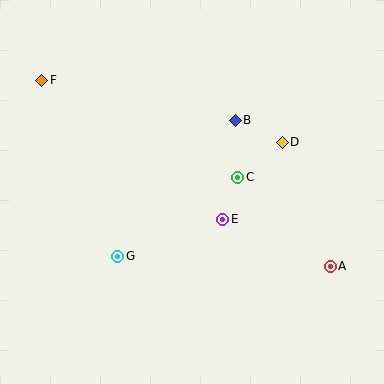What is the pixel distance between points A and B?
The distance between A and B is 174 pixels.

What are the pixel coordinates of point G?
Point G is at (118, 256).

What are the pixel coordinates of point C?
Point C is at (238, 177).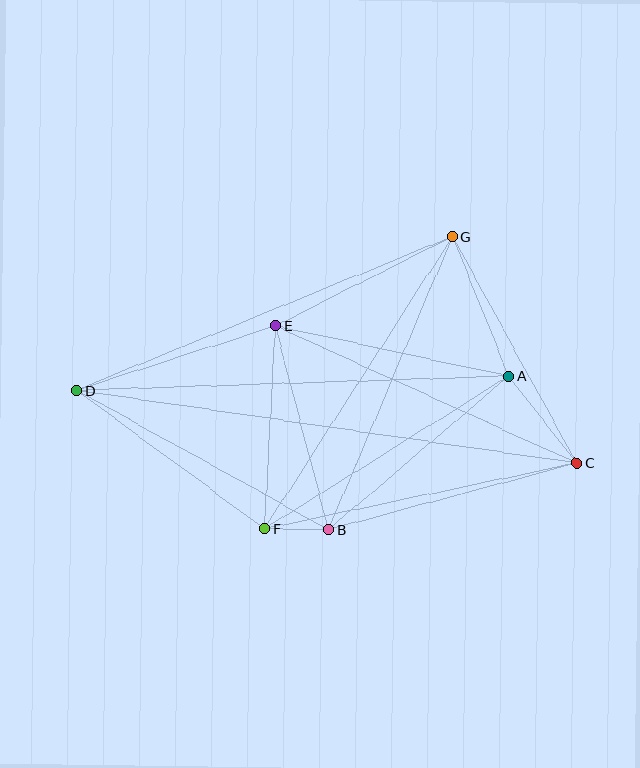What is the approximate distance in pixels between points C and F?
The distance between C and F is approximately 319 pixels.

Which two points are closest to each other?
Points B and F are closest to each other.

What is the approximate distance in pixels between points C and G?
The distance between C and G is approximately 258 pixels.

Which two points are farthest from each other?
Points C and D are farthest from each other.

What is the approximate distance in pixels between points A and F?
The distance between A and F is approximately 288 pixels.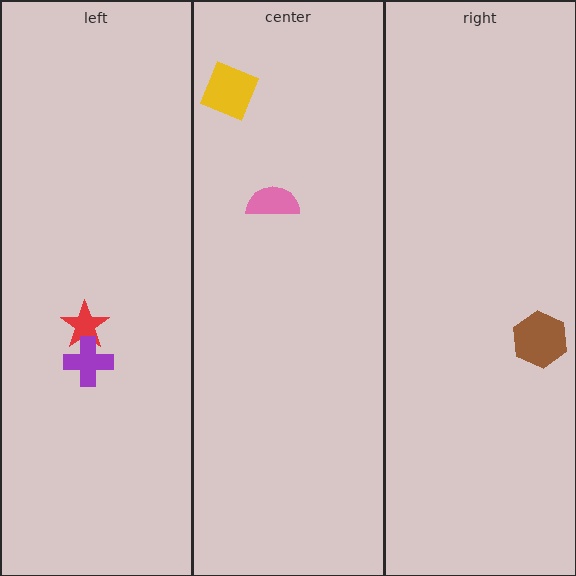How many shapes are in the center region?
2.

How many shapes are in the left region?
2.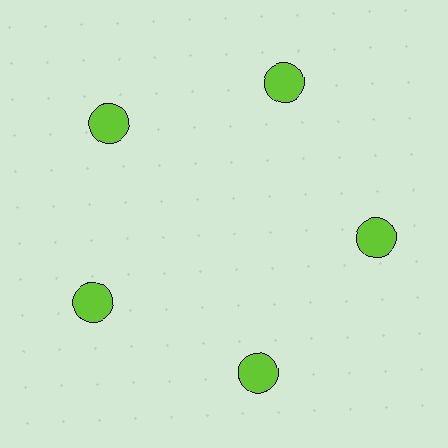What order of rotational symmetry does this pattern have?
This pattern has 5-fold rotational symmetry.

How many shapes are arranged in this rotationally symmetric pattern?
There are 5 shapes, arranged in 5 groups of 1.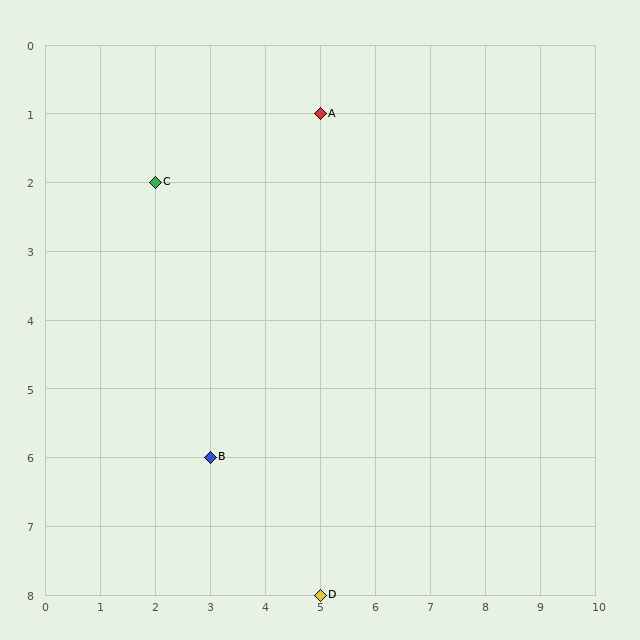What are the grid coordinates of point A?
Point A is at grid coordinates (5, 1).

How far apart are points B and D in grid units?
Points B and D are 2 columns and 2 rows apart (about 2.8 grid units diagonally).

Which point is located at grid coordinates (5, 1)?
Point A is at (5, 1).